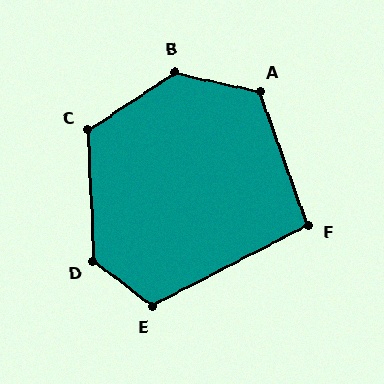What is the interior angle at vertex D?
Approximately 129 degrees (obtuse).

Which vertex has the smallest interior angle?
F, at approximately 97 degrees.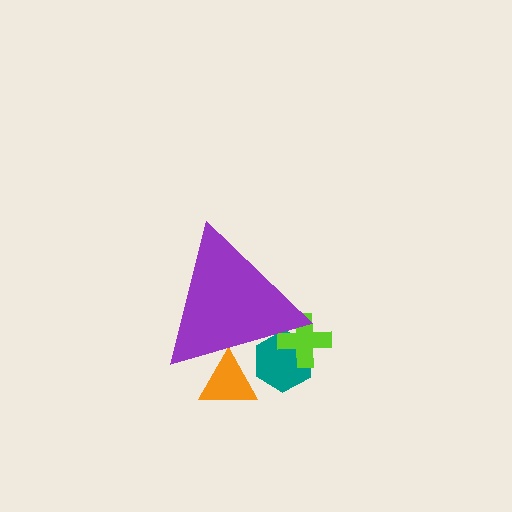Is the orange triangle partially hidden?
Yes, the orange triangle is partially hidden behind the purple triangle.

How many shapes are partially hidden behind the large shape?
3 shapes are partially hidden.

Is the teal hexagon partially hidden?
Yes, the teal hexagon is partially hidden behind the purple triangle.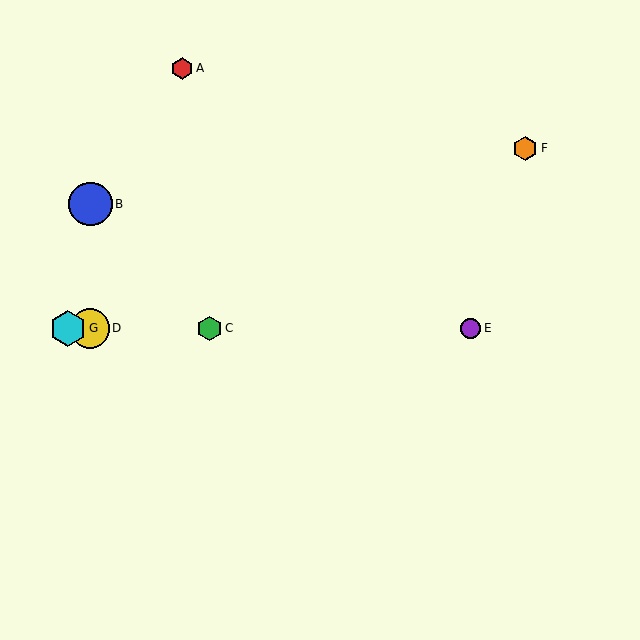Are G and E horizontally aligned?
Yes, both are at y≈328.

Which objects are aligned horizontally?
Objects C, D, E, G are aligned horizontally.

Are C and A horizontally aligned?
No, C is at y≈328 and A is at y≈68.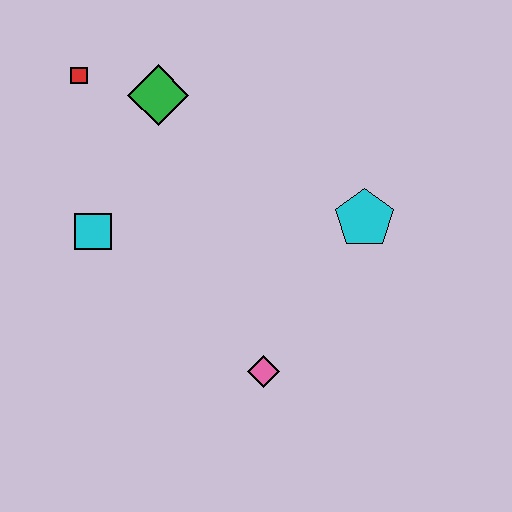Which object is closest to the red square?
The green diamond is closest to the red square.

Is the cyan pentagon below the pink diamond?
No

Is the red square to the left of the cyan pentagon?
Yes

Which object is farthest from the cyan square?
The cyan pentagon is farthest from the cyan square.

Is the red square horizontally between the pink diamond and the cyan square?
No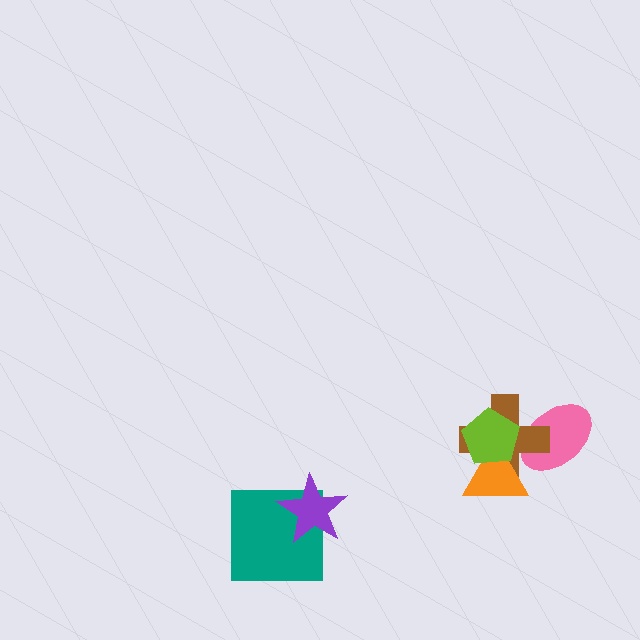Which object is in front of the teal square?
The purple star is in front of the teal square.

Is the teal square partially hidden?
Yes, it is partially covered by another shape.